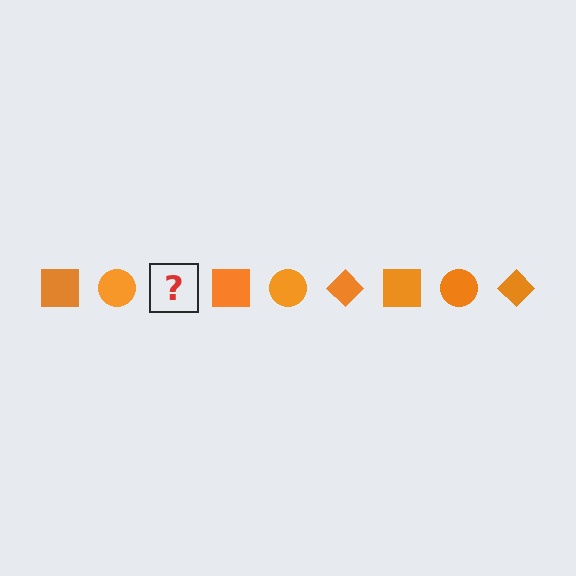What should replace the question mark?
The question mark should be replaced with an orange diamond.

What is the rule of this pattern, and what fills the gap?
The rule is that the pattern cycles through square, circle, diamond shapes in orange. The gap should be filled with an orange diamond.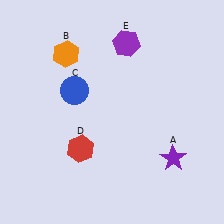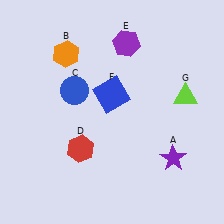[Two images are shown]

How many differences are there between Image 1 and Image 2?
There are 2 differences between the two images.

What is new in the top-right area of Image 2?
A lime triangle (G) was added in the top-right area of Image 2.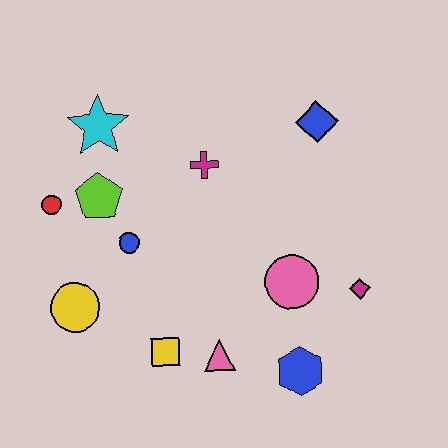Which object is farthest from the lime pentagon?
The magenta diamond is farthest from the lime pentagon.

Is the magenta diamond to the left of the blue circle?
No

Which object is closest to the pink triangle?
The yellow square is closest to the pink triangle.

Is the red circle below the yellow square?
No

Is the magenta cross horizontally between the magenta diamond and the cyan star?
Yes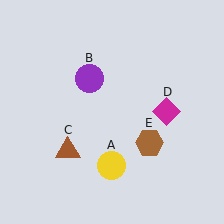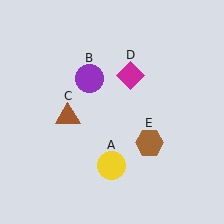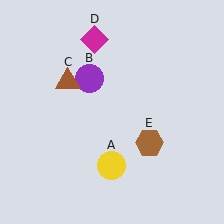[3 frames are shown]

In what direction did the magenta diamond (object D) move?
The magenta diamond (object D) moved up and to the left.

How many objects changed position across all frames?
2 objects changed position: brown triangle (object C), magenta diamond (object D).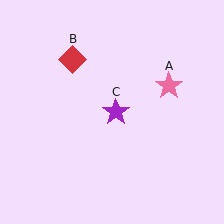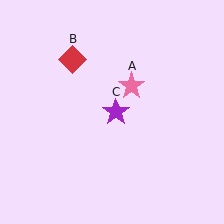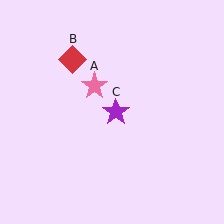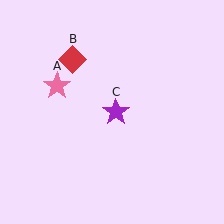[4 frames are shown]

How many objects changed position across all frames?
1 object changed position: pink star (object A).